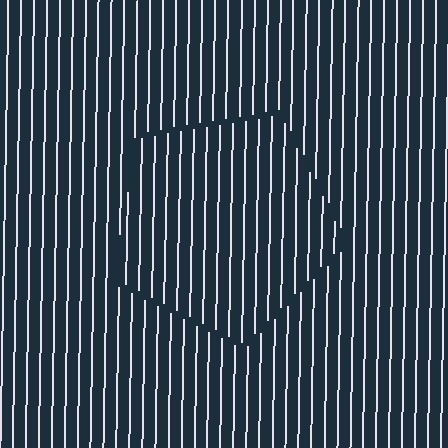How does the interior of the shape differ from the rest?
The interior of the shape contains the same grating, shifted by half a period — the contour is defined by the phase discontinuity where line-ends from the inner and outer gratings abut.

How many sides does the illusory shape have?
5 sides — the line-ends trace a pentagon.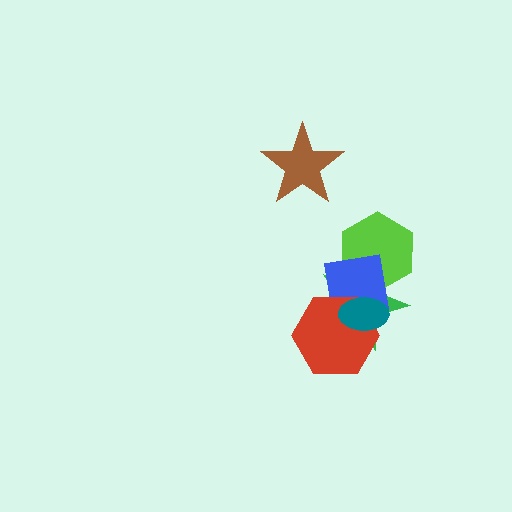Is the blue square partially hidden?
Yes, it is partially covered by another shape.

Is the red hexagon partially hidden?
Yes, it is partially covered by another shape.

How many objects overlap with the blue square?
4 objects overlap with the blue square.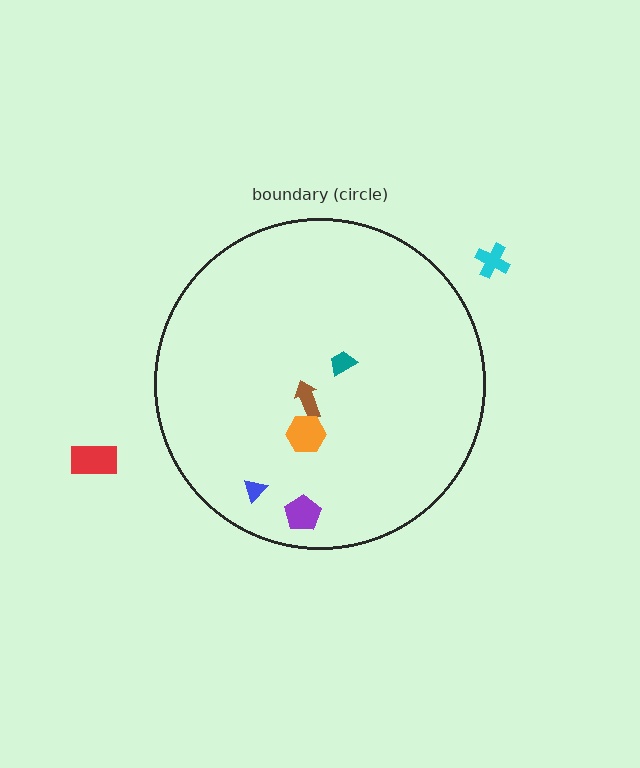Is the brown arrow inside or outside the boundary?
Inside.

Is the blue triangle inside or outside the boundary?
Inside.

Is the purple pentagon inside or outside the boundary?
Inside.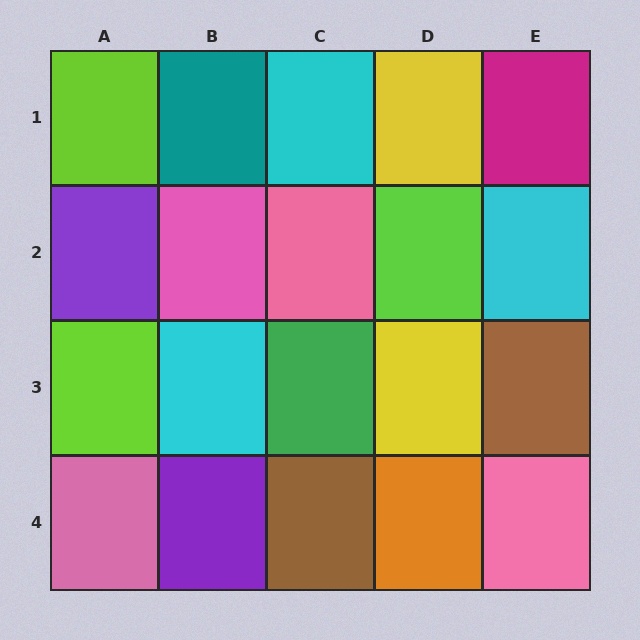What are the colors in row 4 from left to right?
Pink, purple, brown, orange, pink.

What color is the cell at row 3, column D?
Yellow.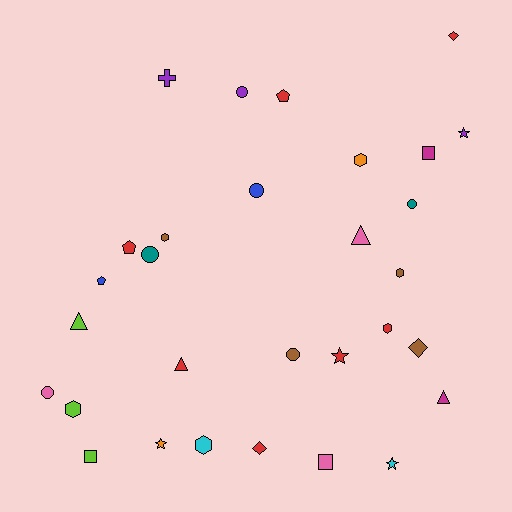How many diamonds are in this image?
There are 3 diamonds.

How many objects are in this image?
There are 30 objects.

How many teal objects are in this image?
There are 2 teal objects.